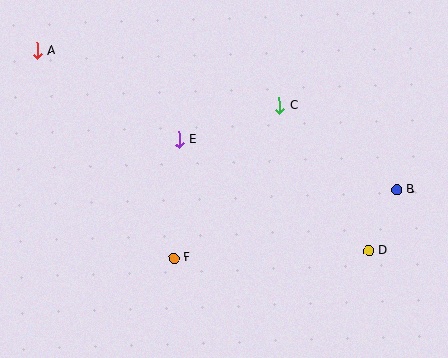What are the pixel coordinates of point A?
Point A is at (37, 50).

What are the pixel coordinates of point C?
Point C is at (280, 105).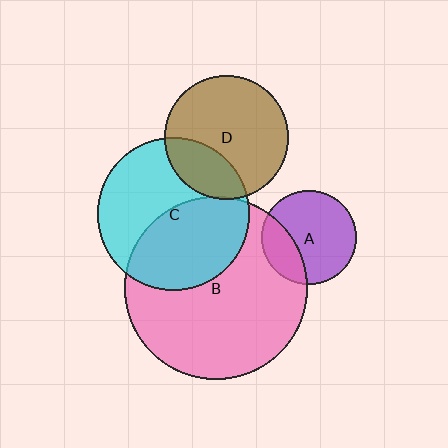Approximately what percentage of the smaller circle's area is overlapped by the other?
Approximately 45%.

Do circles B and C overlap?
Yes.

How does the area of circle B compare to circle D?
Approximately 2.2 times.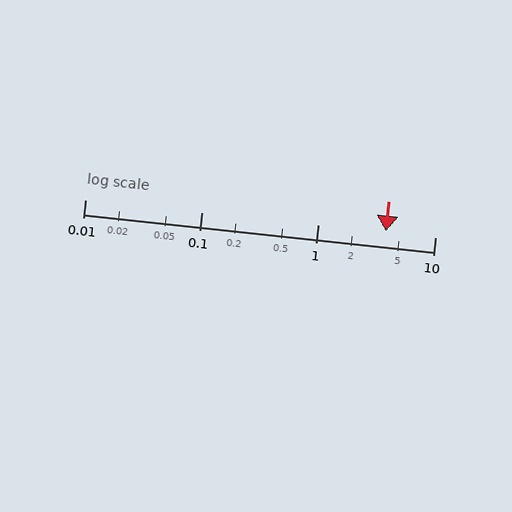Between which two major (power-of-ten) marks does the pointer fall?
The pointer is between 1 and 10.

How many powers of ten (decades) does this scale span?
The scale spans 3 decades, from 0.01 to 10.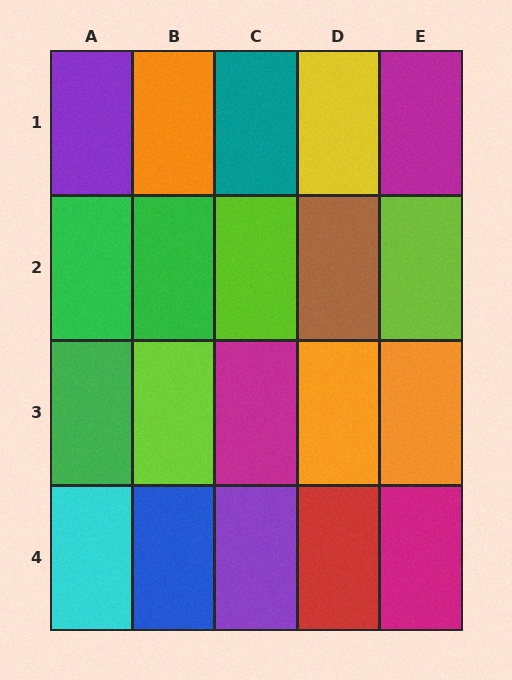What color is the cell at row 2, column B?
Green.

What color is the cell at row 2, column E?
Lime.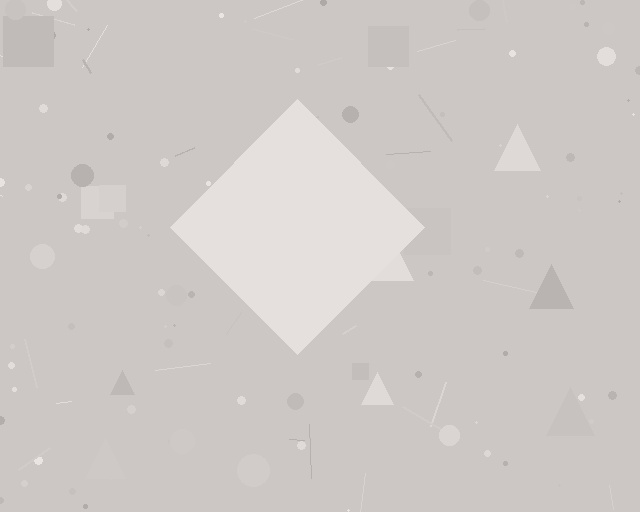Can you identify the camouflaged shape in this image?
The camouflaged shape is a diamond.